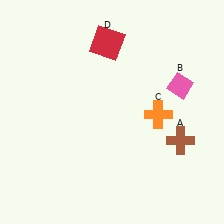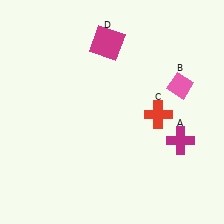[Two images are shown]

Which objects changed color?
A changed from brown to magenta. C changed from orange to red. D changed from red to magenta.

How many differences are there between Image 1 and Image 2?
There are 3 differences between the two images.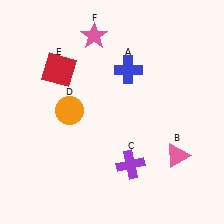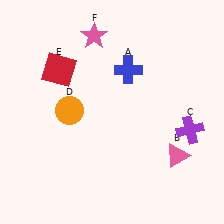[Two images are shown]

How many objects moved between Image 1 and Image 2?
1 object moved between the two images.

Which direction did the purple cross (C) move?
The purple cross (C) moved right.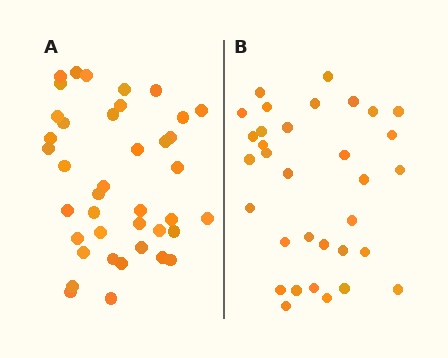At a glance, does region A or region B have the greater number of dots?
Region A (the left region) has more dots.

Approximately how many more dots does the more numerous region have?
Region A has roughly 8 or so more dots than region B.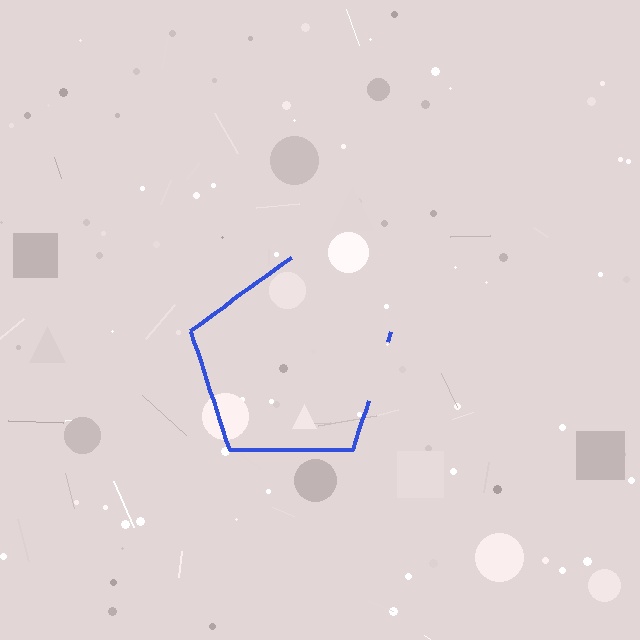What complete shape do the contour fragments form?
The contour fragments form a pentagon.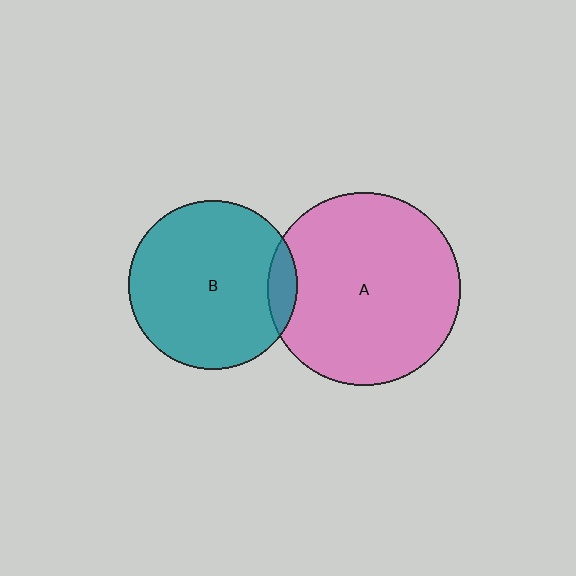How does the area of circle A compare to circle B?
Approximately 1.3 times.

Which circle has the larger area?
Circle A (pink).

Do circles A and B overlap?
Yes.